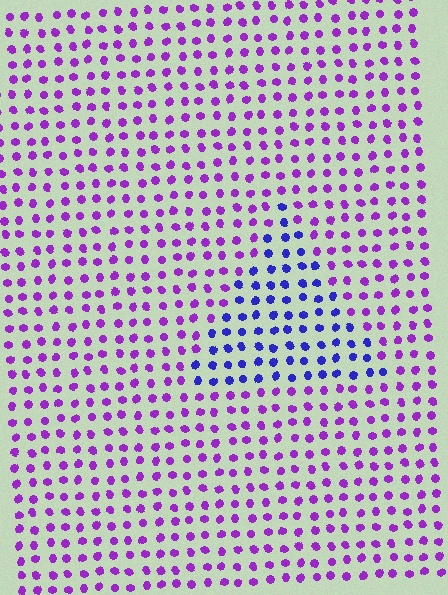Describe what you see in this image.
The image is filled with small purple elements in a uniform arrangement. A triangle-shaped region is visible where the elements are tinted to a slightly different hue, forming a subtle color boundary.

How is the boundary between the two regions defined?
The boundary is defined purely by a slight shift in hue (about 43 degrees). Spacing, size, and orientation are identical on both sides.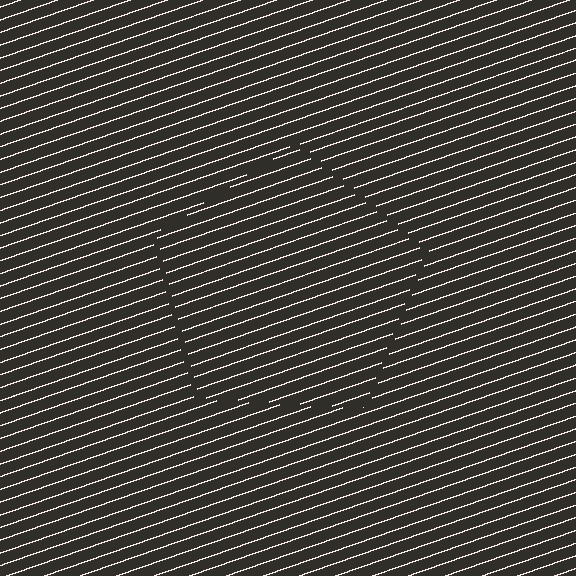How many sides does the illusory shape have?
5 sides — the line-ends trace a pentagon.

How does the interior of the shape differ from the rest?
The interior of the shape contains the same grating, shifted by half a period — the contour is defined by the phase discontinuity where line-ends from the inner and outer gratings abut.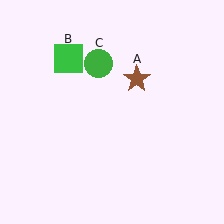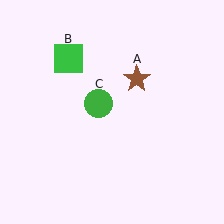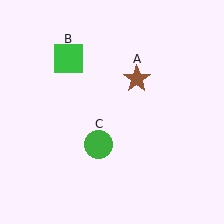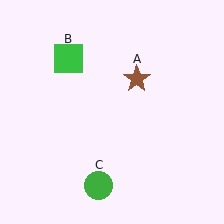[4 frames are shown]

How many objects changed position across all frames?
1 object changed position: green circle (object C).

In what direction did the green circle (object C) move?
The green circle (object C) moved down.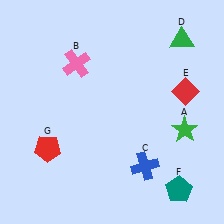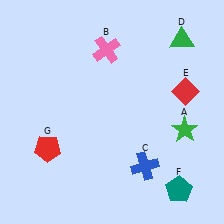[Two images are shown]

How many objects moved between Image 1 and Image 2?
1 object moved between the two images.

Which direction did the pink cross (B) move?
The pink cross (B) moved right.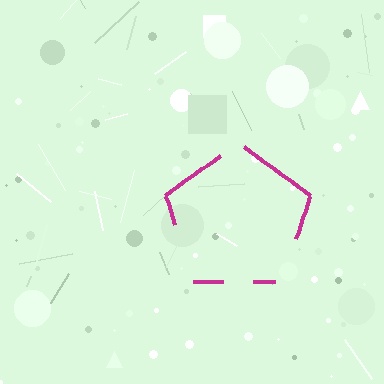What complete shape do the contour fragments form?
The contour fragments form a pentagon.